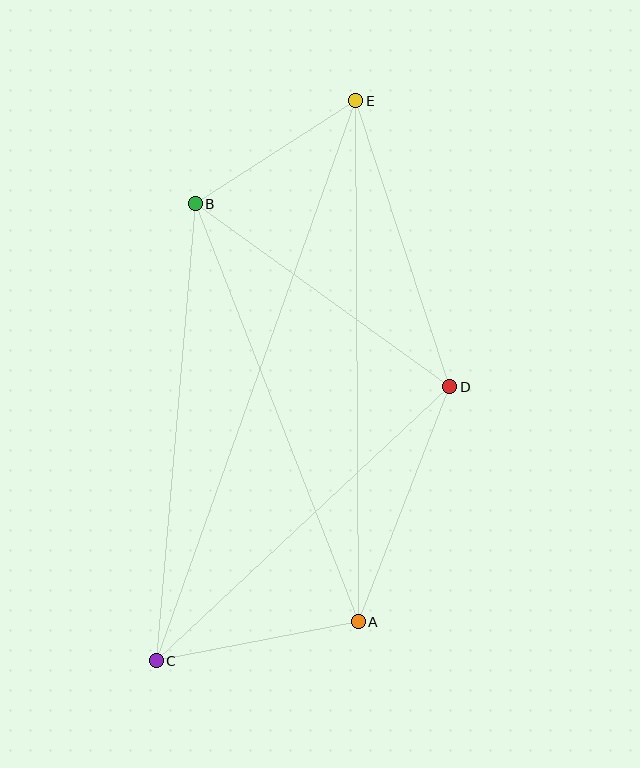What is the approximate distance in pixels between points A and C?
The distance between A and C is approximately 206 pixels.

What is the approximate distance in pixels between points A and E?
The distance between A and E is approximately 521 pixels.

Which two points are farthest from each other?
Points C and E are farthest from each other.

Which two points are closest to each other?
Points B and E are closest to each other.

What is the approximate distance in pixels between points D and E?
The distance between D and E is approximately 301 pixels.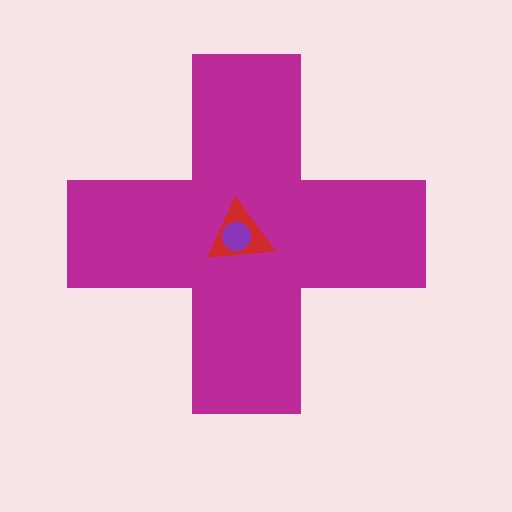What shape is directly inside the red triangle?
The purple circle.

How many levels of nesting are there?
3.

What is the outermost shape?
The magenta cross.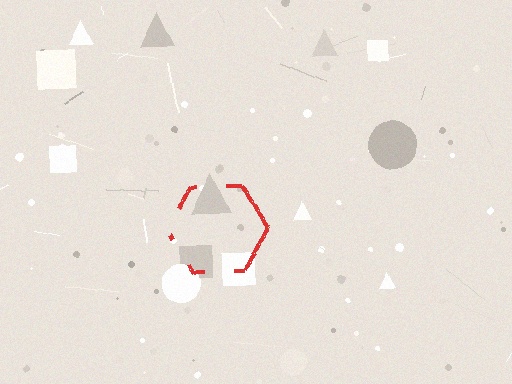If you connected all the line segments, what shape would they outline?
They would outline a hexagon.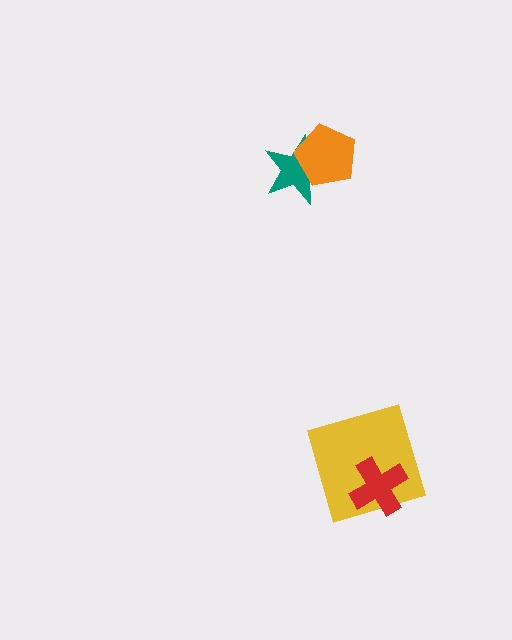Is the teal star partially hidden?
Yes, it is partially covered by another shape.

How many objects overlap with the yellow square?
1 object overlaps with the yellow square.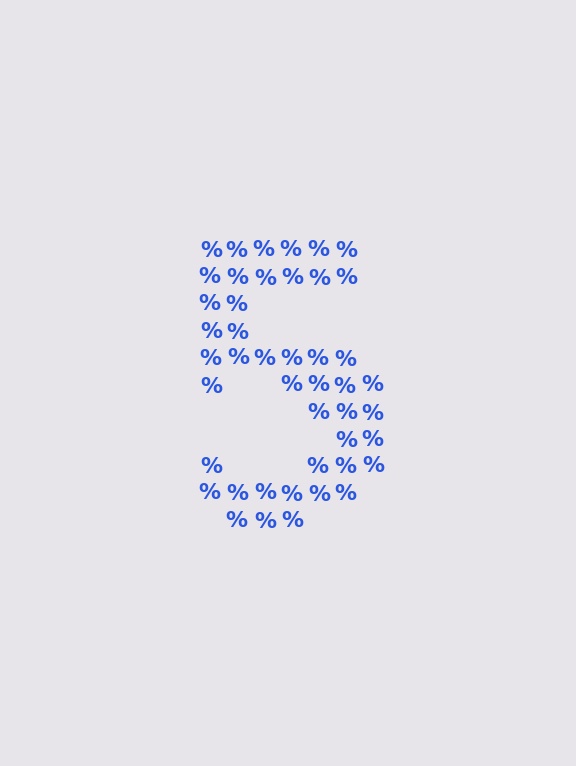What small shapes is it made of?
It is made of small percent signs.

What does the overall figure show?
The overall figure shows the digit 5.